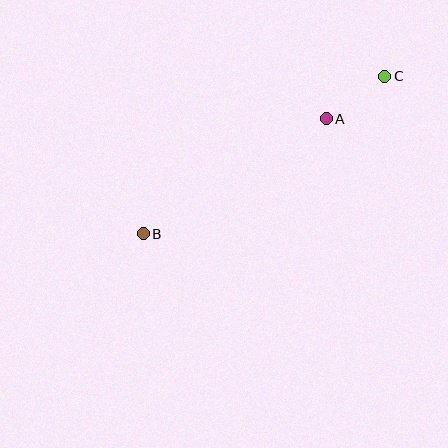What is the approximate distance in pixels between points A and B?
The distance between A and B is approximately 216 pixels.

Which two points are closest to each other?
Points A and C are closest to each other.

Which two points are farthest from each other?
Points B and C are farthest from each other.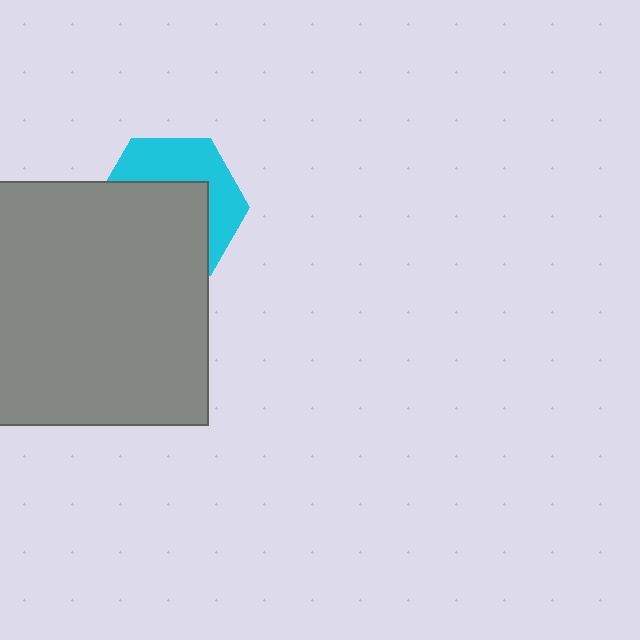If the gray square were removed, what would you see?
You would see the complete cyan hexagon.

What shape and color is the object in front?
The object in front is a gray square.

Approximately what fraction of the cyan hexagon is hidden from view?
Roughly 58% of the cyan hexagon is hidden behind the gray square.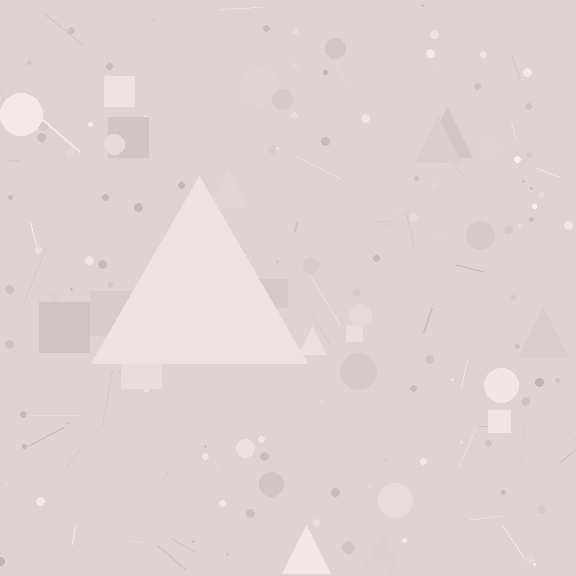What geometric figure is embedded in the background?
A triangle is embedded in the background.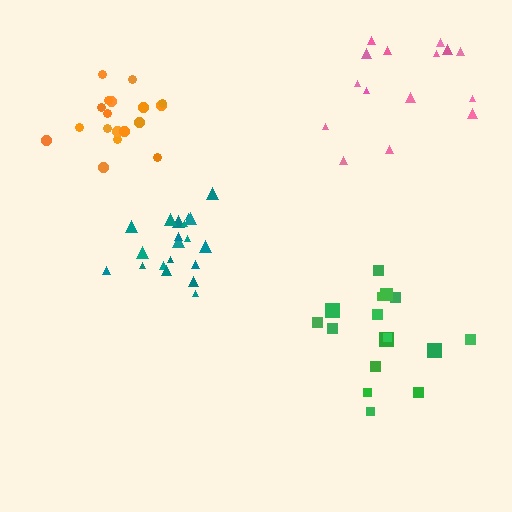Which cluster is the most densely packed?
Orange.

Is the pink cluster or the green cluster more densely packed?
Green.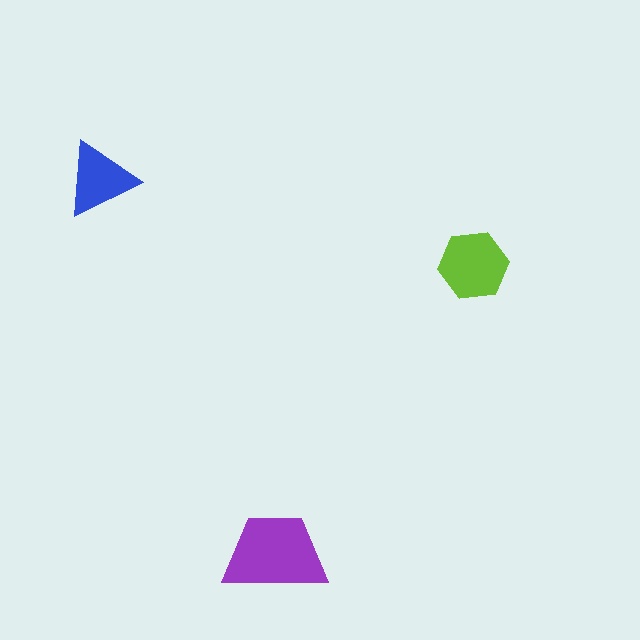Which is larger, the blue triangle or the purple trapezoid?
The purple trapezoid.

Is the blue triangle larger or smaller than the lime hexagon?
Smaller.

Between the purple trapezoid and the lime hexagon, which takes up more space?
The purple trapezoid.